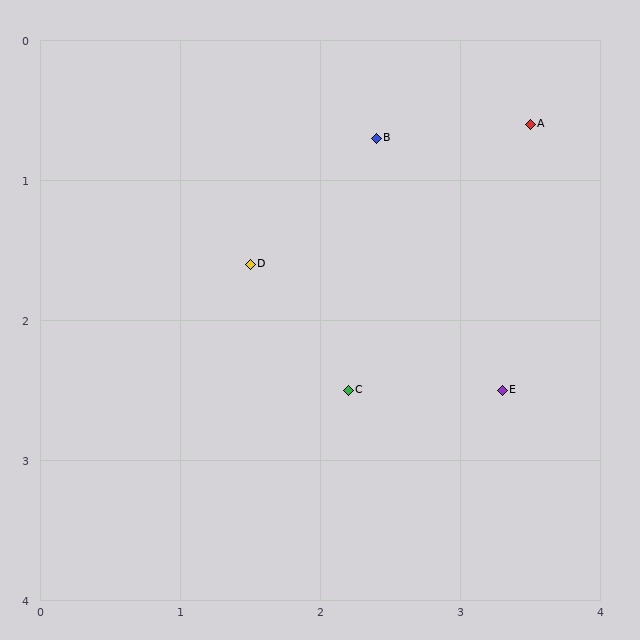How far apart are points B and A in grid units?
Points B and A are about 1.1 grid units apart.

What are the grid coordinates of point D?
Point D is at approximately (1.5, 1.6).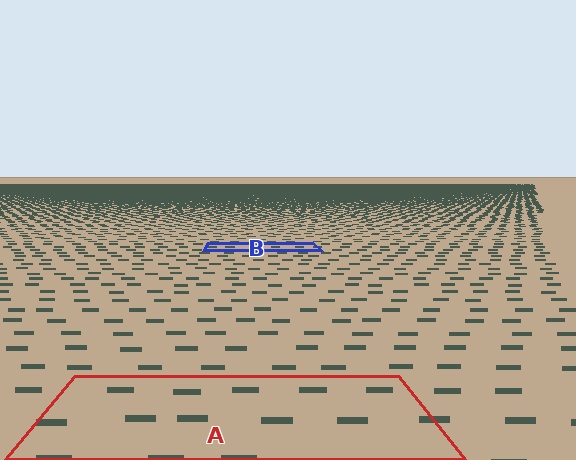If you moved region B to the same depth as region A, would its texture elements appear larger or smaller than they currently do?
They would appear larger. At a closer depth, the same texture elements are projected at a bigger on-screen size.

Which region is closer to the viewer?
Region A is closer. The texture elements there are larger and more spread out.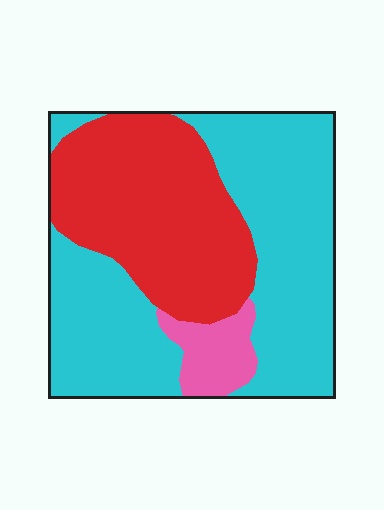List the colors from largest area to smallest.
From largest to smallest: cyan, red, pink.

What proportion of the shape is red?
Red covers around 35% of the shape.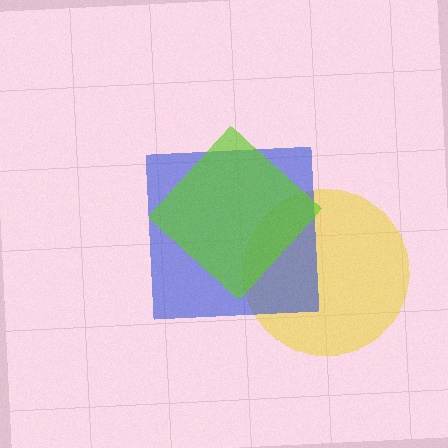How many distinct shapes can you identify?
There are 3 distinct shapes: a yellow circle, a blue square, a lime diamond.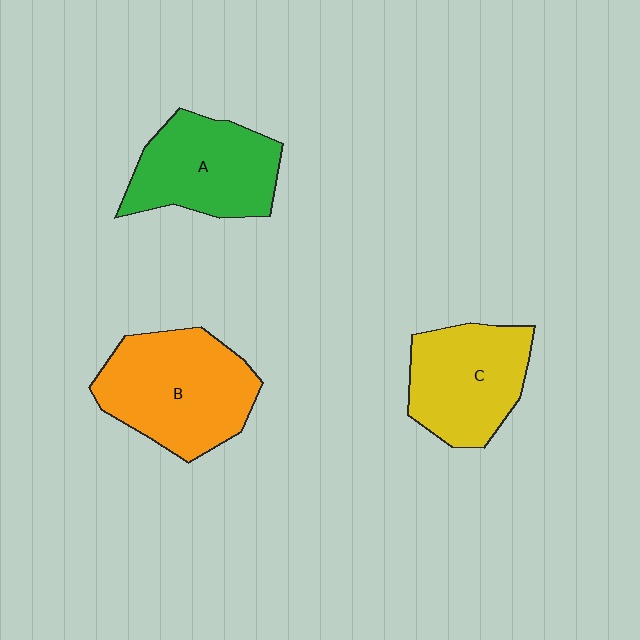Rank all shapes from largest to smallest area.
From largest to smallest: B (orange), A (green), C (yellow).